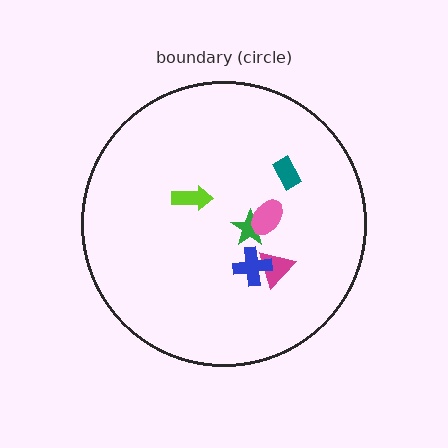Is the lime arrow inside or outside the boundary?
Inside.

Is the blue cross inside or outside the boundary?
Inside.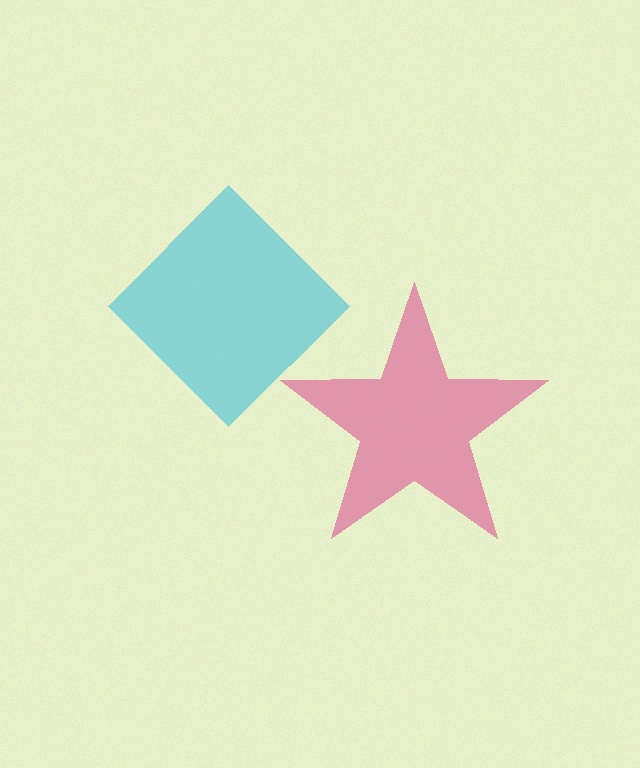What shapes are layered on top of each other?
The layered shapes are: a cyan diamond, a pink star.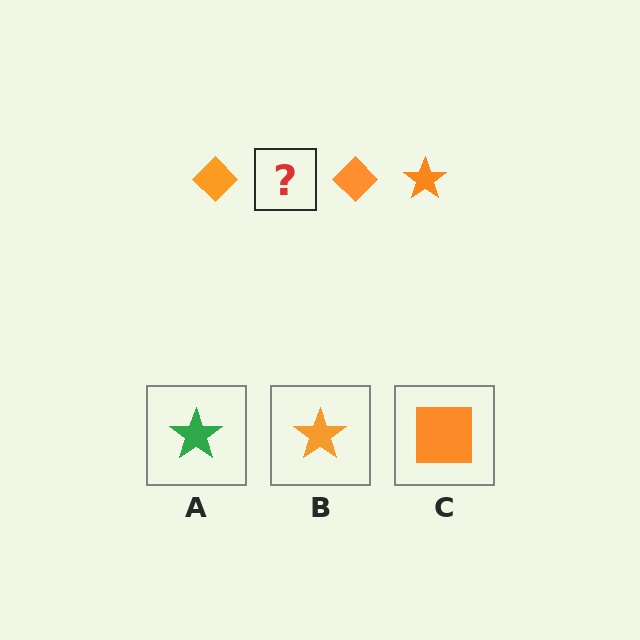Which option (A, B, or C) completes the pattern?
B.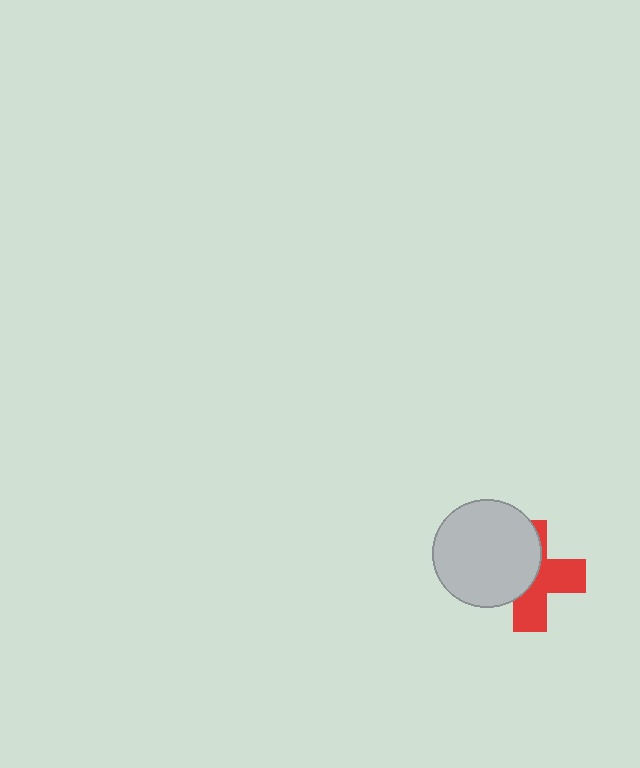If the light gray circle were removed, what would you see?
You would see the complete red cross.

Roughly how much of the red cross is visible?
About half of it is visible (roughly 51%).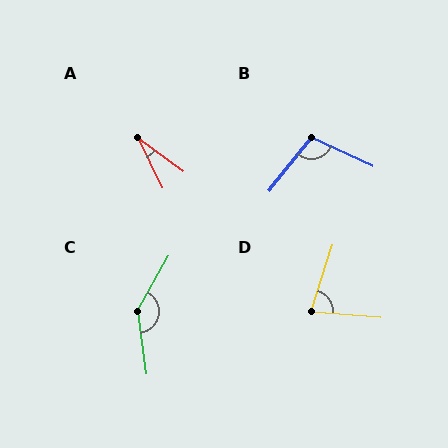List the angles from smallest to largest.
A (28°), D (76°), B (104°), C (142°).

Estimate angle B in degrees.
Approximately 104 degrees.